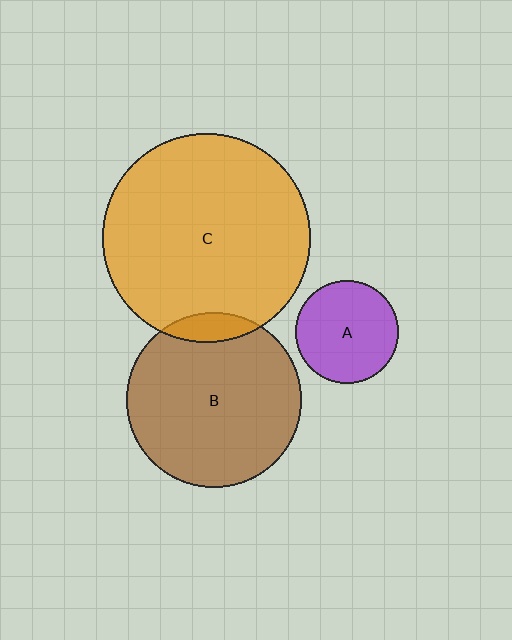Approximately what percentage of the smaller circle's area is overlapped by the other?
Approximately 10%.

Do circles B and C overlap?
Yes.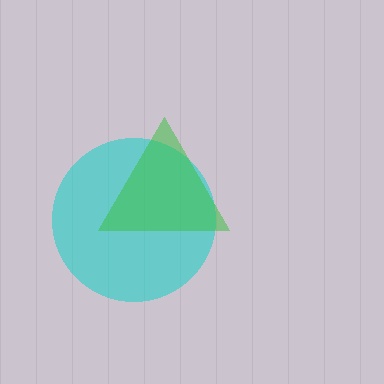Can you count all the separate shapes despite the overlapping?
Yes, there are 2 separate shapes.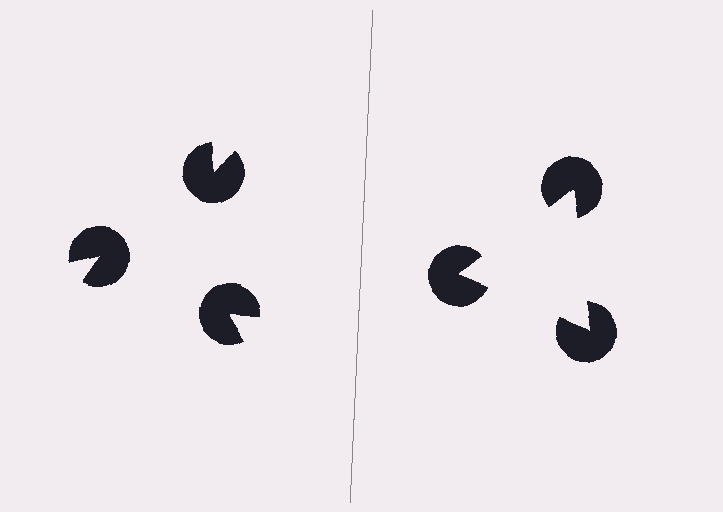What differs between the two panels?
The pac-man discs are positioned identically on both sides; only the wedge orientations differ. On the right they align to a triangle; on the left they are misaligned.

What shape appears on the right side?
An illusory triangle.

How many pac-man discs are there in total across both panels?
6 — 3 on each side.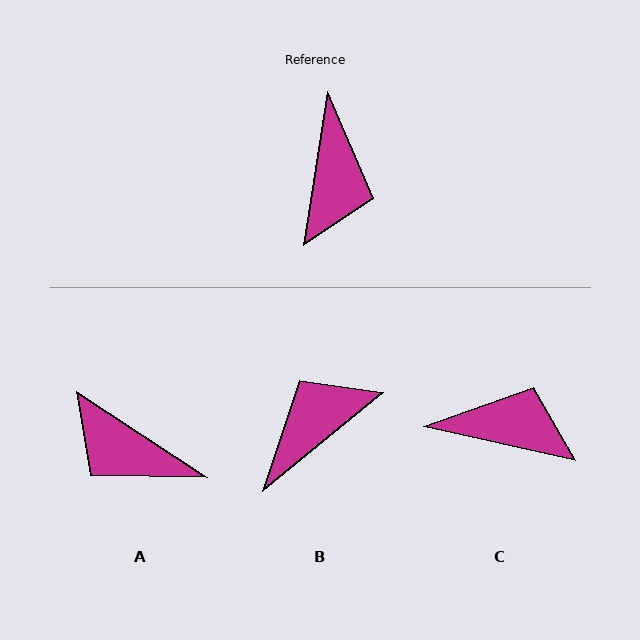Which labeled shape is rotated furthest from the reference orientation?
B, about 138 degrees away.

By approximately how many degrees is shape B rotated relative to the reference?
Approximately 138 degrees counter-clockwise.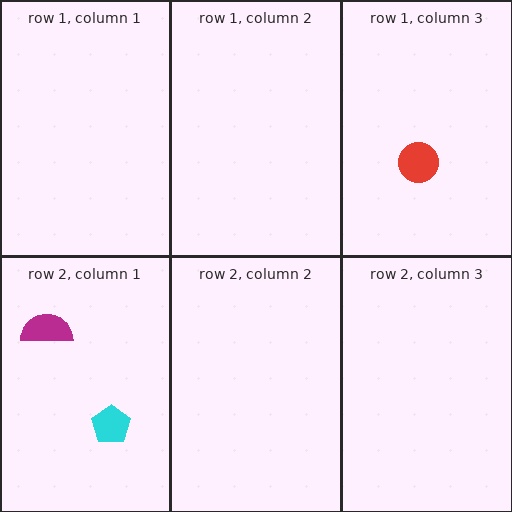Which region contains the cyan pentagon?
The row 2, column 1 region.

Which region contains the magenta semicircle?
The row 2, column 1 region.